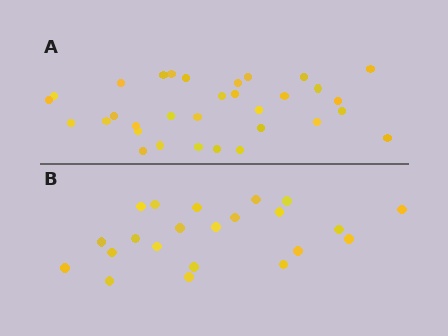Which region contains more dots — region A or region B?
Region A (the top region) has more dots.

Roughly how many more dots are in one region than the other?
Region A has roughly 10 or so more dots than region B.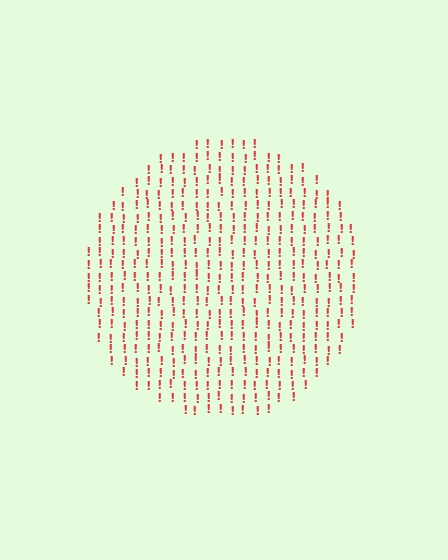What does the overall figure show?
The overall figure shows a circle.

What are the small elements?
The small elements are exclamation marks.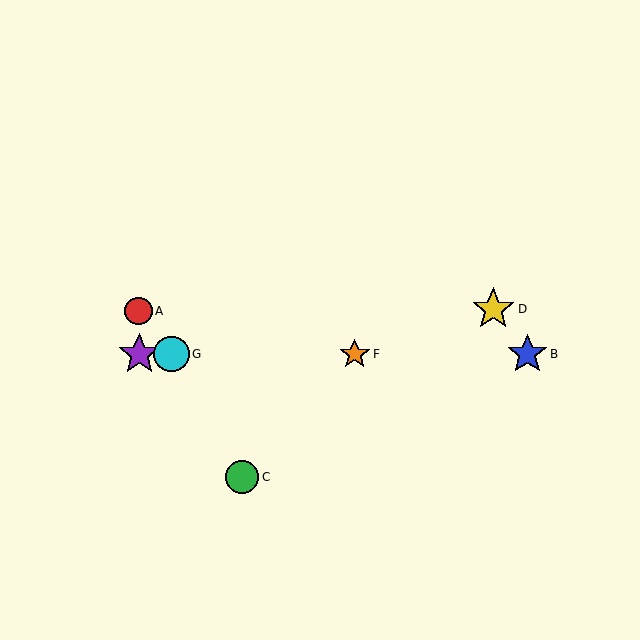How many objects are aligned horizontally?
4 objects (B, E, F, G) are aligned horizontally.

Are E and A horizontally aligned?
No, E is at y≈354 and A is at y≈311.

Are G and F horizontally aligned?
Yes, both are at y≈354.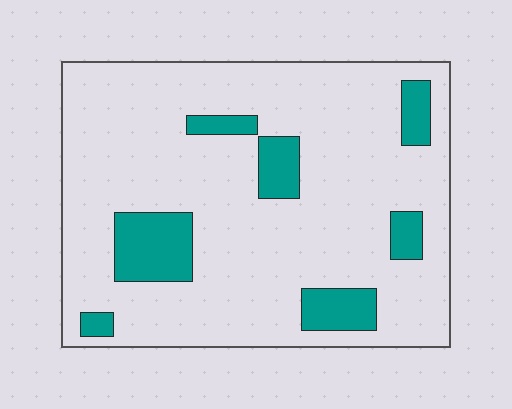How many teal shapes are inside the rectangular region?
7.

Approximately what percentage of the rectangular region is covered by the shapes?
Approximately 15%.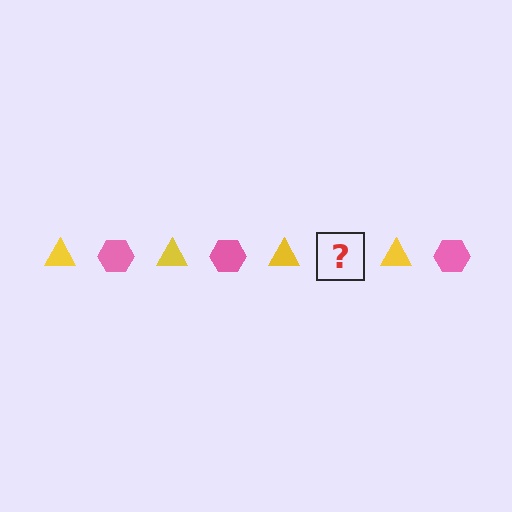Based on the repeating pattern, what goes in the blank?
The blank should be a pink hexagon.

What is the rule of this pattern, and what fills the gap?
The rule is that the pattern alternates between yellow triangle and pink hexagon. The gap should be filled with a pink hexagon.